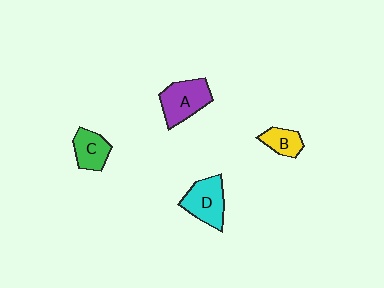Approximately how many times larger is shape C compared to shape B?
Approximately 1.2 times.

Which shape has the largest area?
Shape A (purple).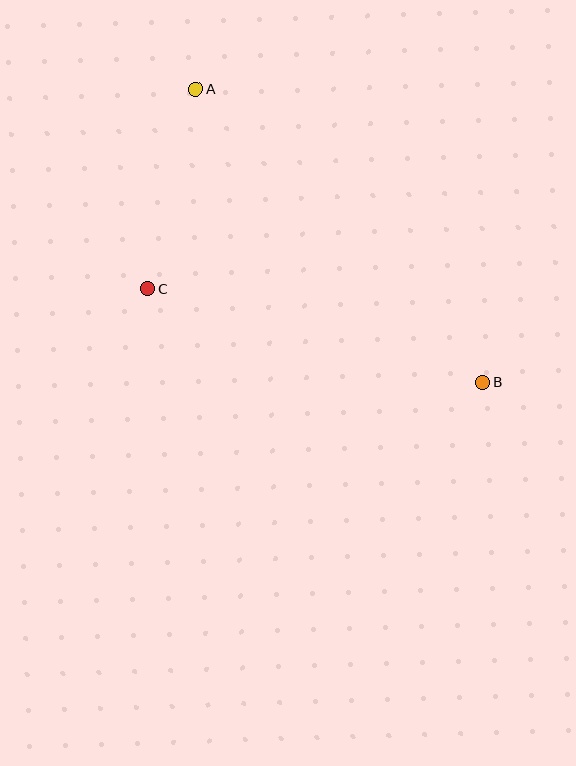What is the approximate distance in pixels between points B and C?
The distance between B and C is approximately 348 pixels.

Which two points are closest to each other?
Points A and C are closest to each other.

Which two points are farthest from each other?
Points A and B are farthest from each other.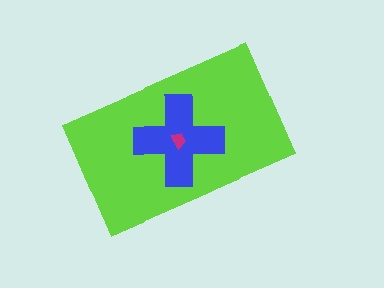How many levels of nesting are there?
3.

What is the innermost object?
The magenta trapezoid.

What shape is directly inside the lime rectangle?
The blue cross.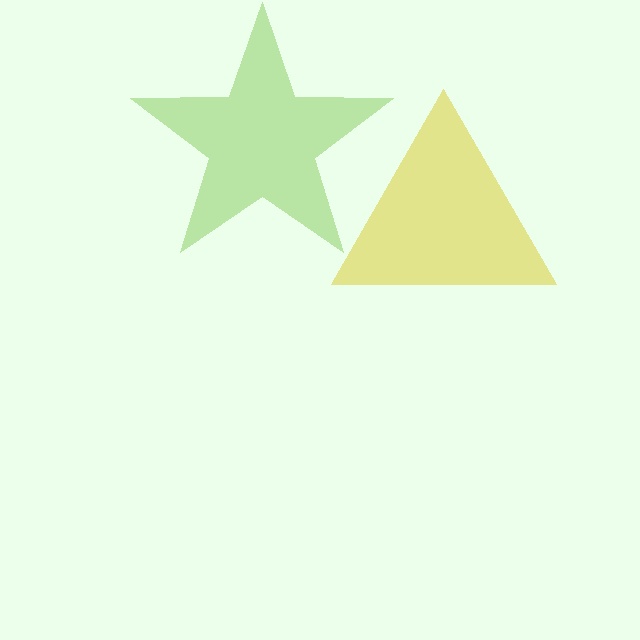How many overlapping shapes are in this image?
There are 2 overlapping shapes in the image.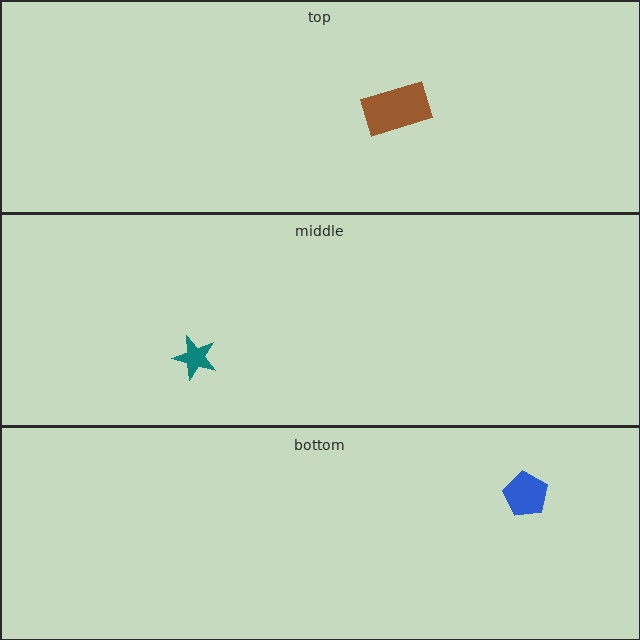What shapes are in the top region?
The brown rectangle.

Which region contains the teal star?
The middle region.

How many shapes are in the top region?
1.